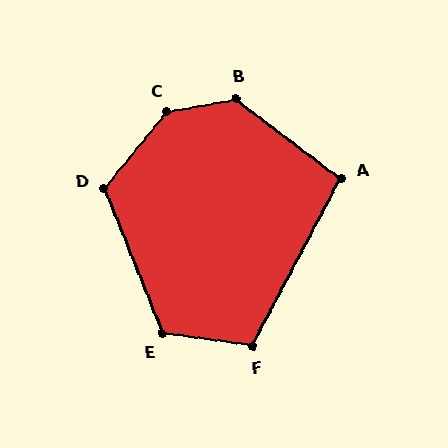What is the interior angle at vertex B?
Approximately 132 degrees (obtuse).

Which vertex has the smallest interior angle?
A, at approximately 99 degrees.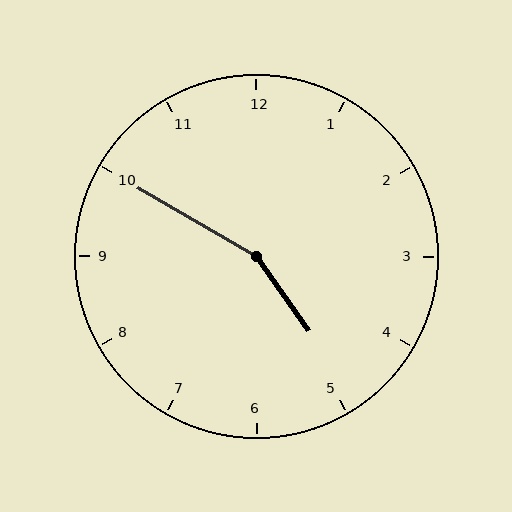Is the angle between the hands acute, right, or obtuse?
It is obtuse.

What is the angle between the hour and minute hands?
Approximately 155 degrees.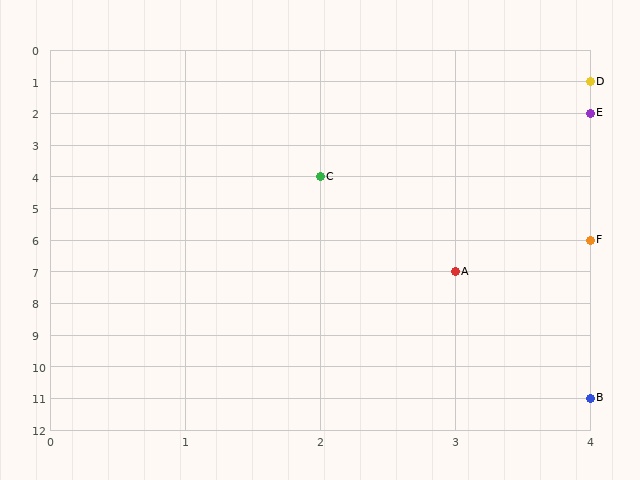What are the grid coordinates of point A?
Point A is at grid coordinates (3, 7).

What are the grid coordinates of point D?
Point D is at grid coordinates (4, 1).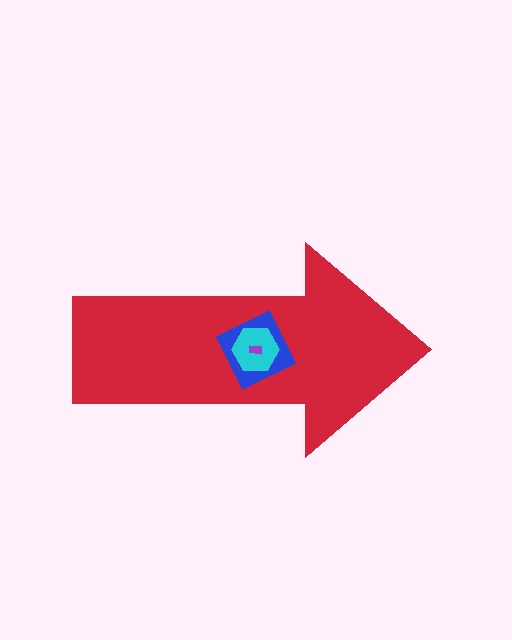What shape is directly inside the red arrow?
The blue square.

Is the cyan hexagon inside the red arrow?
Yes.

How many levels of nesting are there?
4.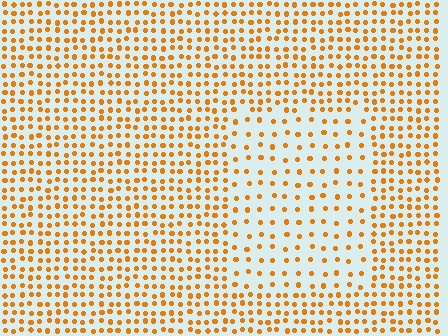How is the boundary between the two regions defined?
The boundary is defined by a change in element density (approximately 2.1x ratio). All elements are the same color, size, and shape.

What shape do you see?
I see a rectangle.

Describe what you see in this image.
The image contains small orange elements arranged at two different densities. A rectangle-shaped region is visible where the elements are less densely packed than the surrounding area.